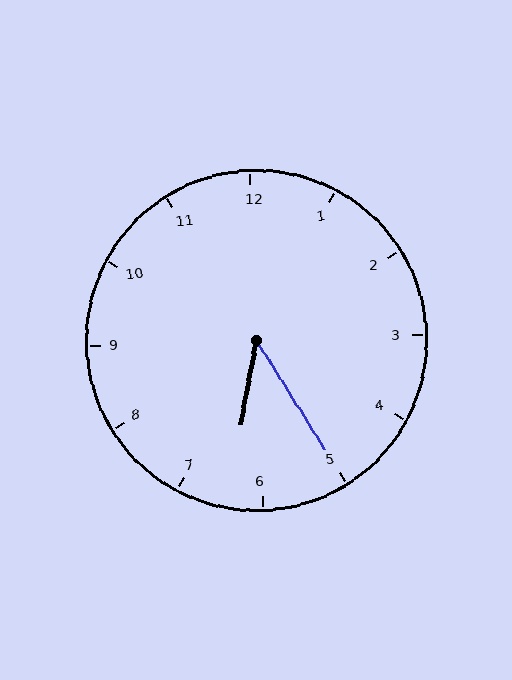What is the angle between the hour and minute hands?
Approximately 42 degrees.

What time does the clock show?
6:25.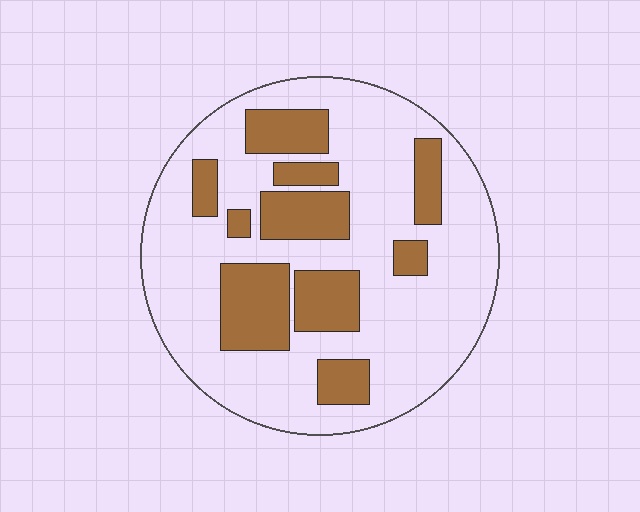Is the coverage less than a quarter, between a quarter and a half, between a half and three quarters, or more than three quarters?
Between a quarter and a half.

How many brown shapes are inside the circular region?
10.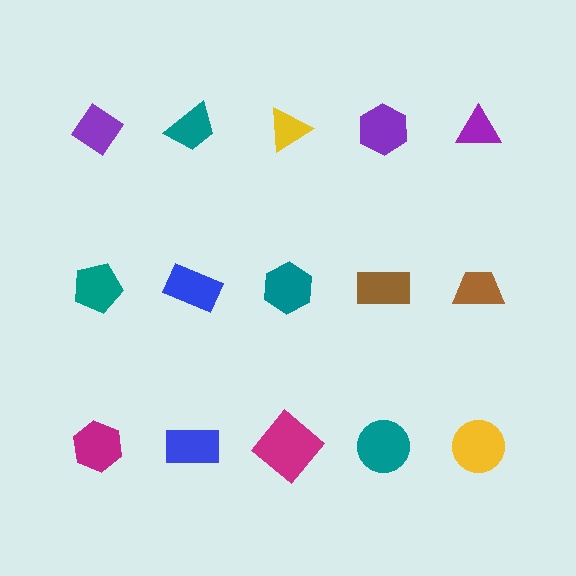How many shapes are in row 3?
5 shapes.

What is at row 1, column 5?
A purple triangle.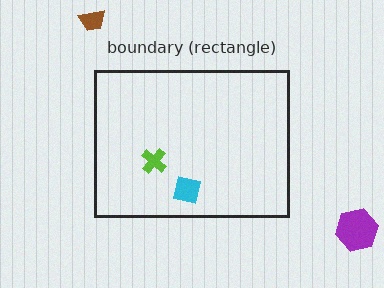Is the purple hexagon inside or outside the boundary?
Outside.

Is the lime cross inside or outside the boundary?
Inside.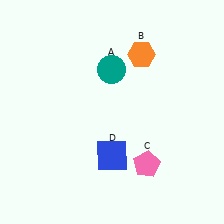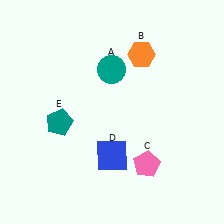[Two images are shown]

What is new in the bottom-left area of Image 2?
A teal pentagon (E) was added in the bottom-left area of Image 2.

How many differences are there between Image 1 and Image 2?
There is 1 difference between the two images.